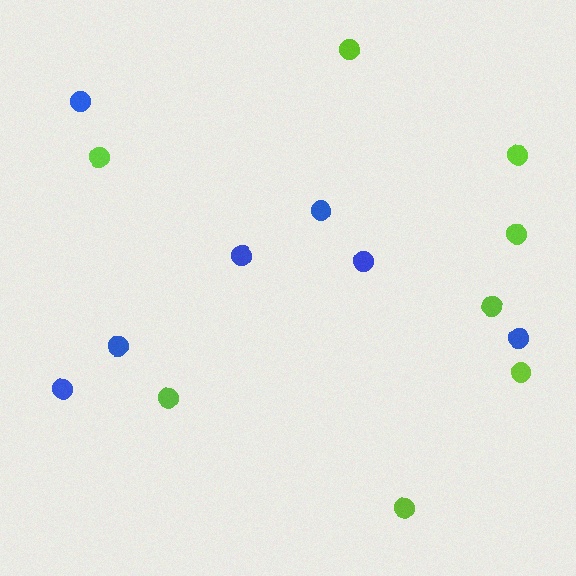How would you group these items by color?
There are 2 groups: one group of blue circles (7) and one group of lime circles (8).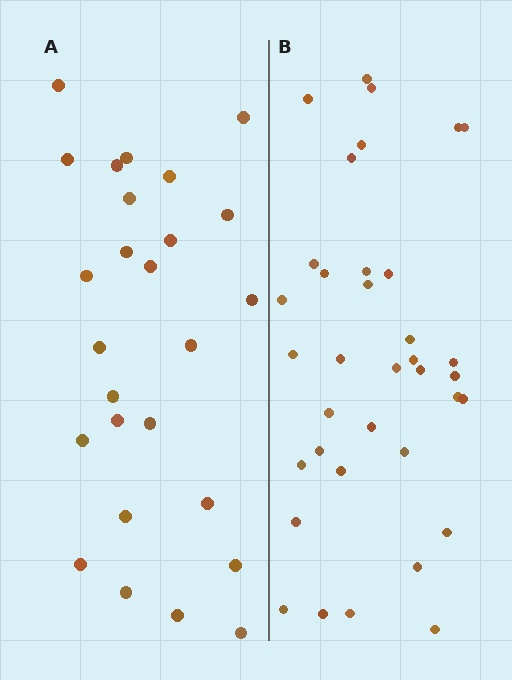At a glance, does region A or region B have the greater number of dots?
Region B (the right region) has more dots.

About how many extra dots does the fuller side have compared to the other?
Region B has roughly 10 or so more dots than region A.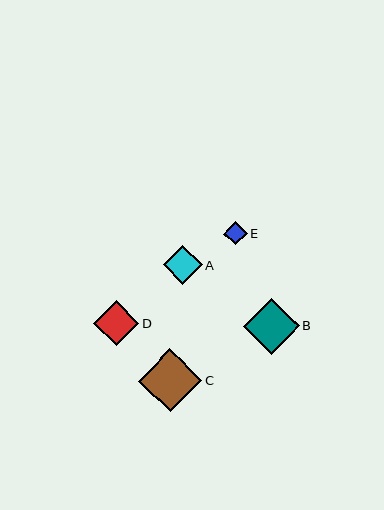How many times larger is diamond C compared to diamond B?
Diamond C is approximately 1.1 times the size of diamond B.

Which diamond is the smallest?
Diamond E is the smallest with a size of approximately 23 pixels.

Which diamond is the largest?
Diamond C is the largest with a size of approximately 63 pixels.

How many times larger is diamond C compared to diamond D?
Diamond C is approximately 1.4 times the size of diamond D.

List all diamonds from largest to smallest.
From largest to smallest: C, B, D, A, E.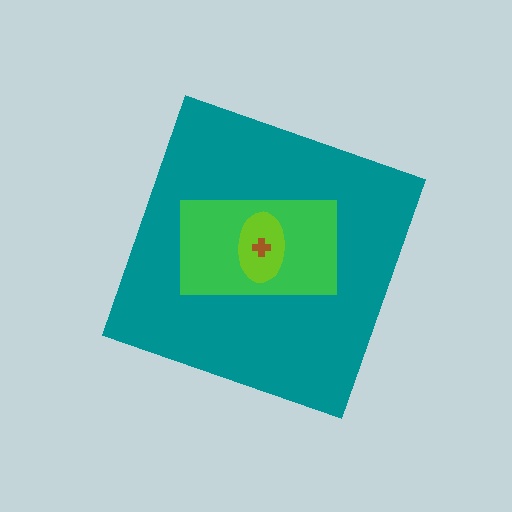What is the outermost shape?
The teal diamond.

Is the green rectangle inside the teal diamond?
Yes.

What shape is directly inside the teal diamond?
The green rectangle.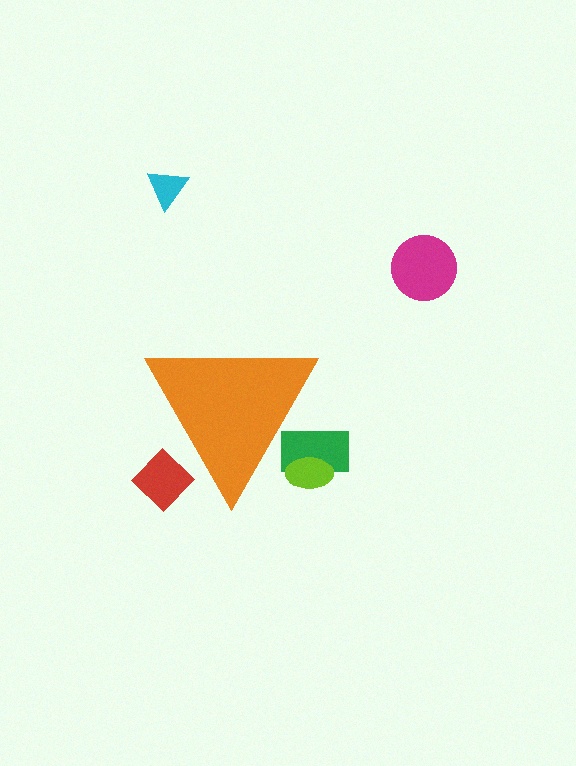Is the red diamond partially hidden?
Yes, the red diamond is partially hidden behind the orange triangle.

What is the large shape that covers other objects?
An orange triangle.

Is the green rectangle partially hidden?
Yes, the green rectangle is partially hidden behind the orange triangle.